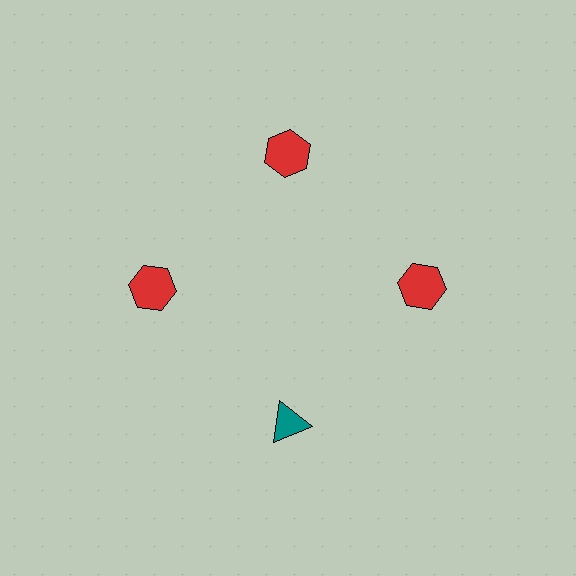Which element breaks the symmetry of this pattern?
The teal triangle at roughly the 6 o'clock position breaks the symmetry. All other shapes are red hexagons.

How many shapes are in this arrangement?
There are 4 shapes arranged in a ring pattern.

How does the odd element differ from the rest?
It differs in both color (teal instead of red) and shape (triangle instead of hexagon).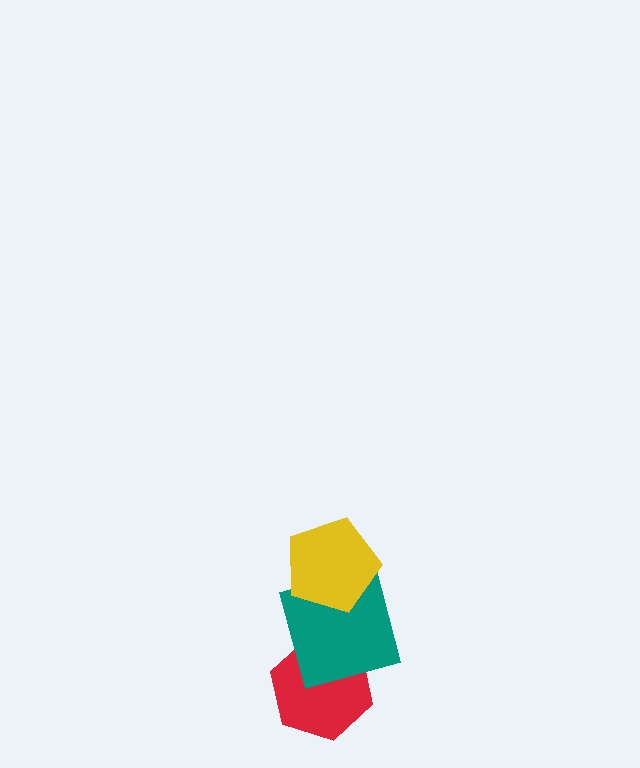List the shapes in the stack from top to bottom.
From top to bottom: the yellow pentagon, the teal square, the red hexagon.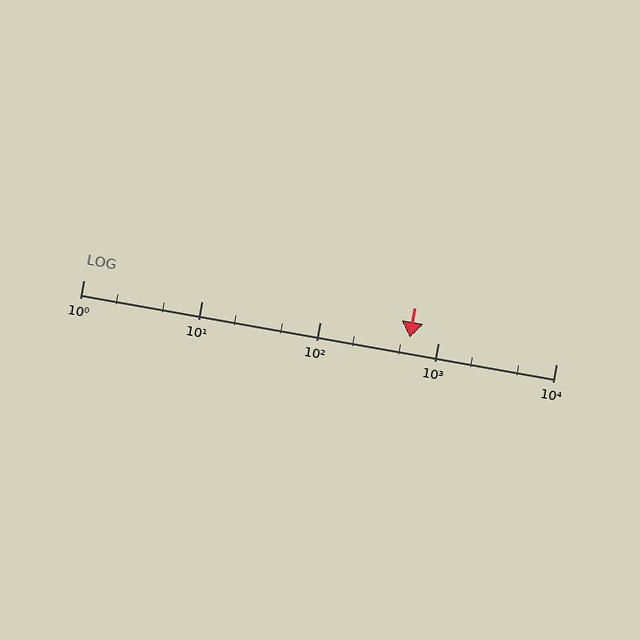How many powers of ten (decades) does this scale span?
The scale spans 4 decades, from 1 to 10000.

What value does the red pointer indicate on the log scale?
The pointer indicates approximately 580.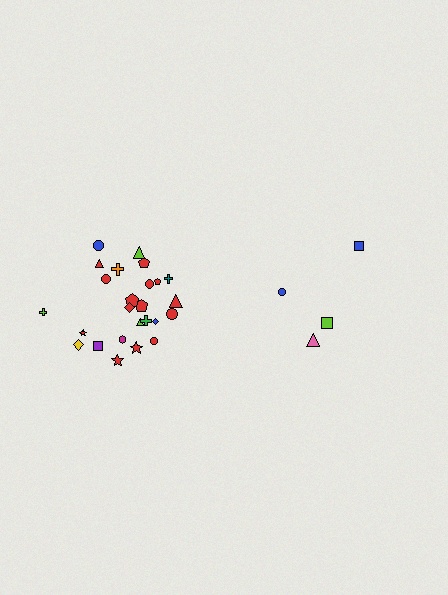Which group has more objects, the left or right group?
The left group.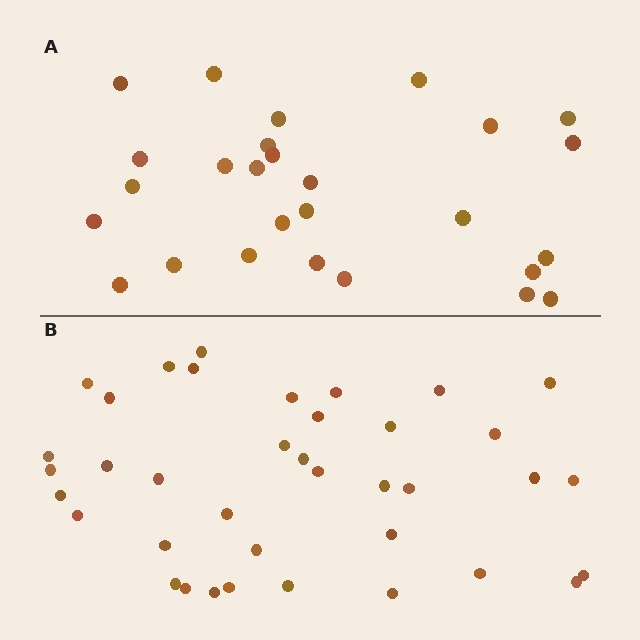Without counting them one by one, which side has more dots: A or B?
Region B (the bottom region) has more dots.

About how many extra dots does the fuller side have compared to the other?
Region B has roughly 12 or so more dots than region A.